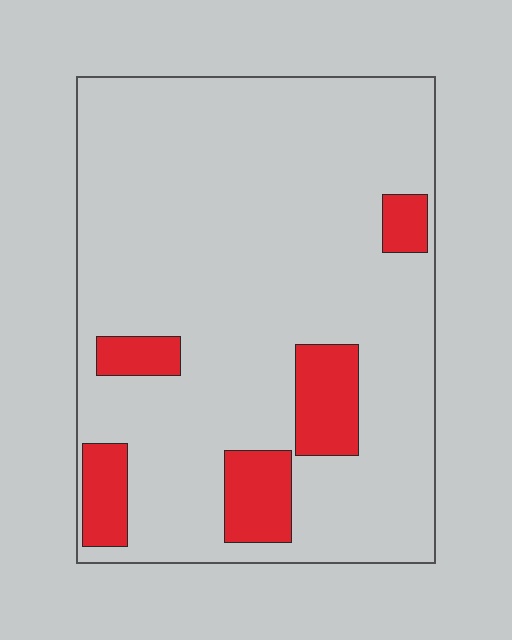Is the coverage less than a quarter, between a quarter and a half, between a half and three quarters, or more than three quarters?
Less than a quarter.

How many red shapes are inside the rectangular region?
5.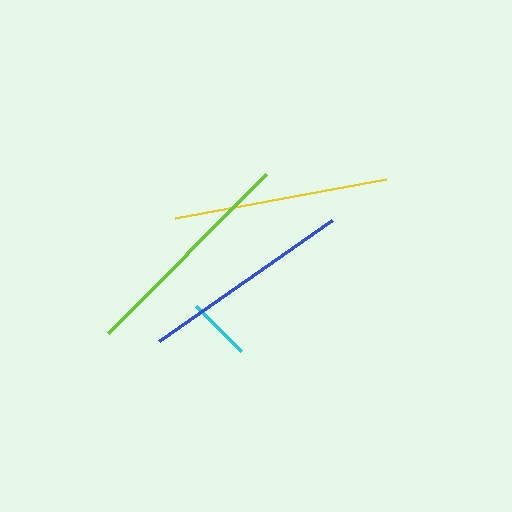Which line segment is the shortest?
The cyan line is the shortest at approximately 63 pixels.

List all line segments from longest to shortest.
From longest to shortest: lime, yellow, blue, cyan.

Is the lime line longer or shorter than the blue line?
The lime line is longer than the blue line.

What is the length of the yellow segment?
The yellow segment is approximately 214 pixels long.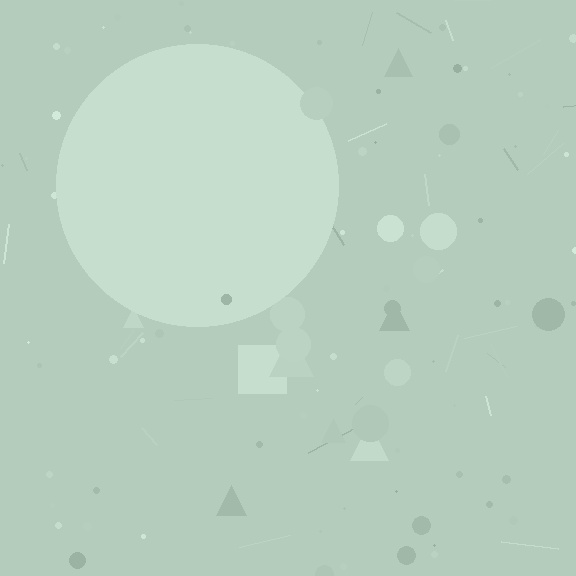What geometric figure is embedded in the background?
A circle is embedded in the background.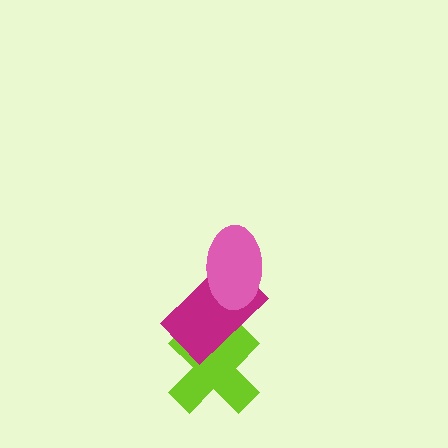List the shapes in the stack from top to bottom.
From top to bottom: the pink ellipse, the magenta rectangle, the lime cross.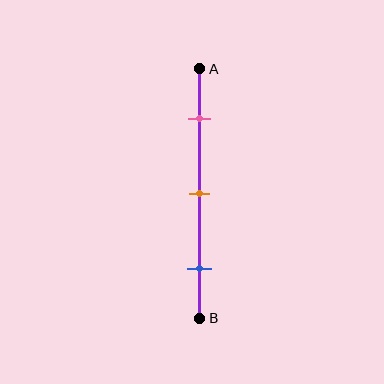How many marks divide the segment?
There are 3 marks dividing the segment.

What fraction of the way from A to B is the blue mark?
The blue mark is approximately 80% (0.8) of the way from A to B.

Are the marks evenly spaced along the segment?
Yes, the marks are approximately evenly spaced.